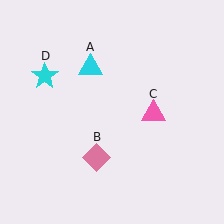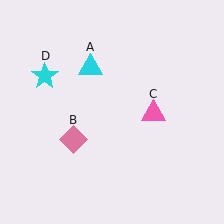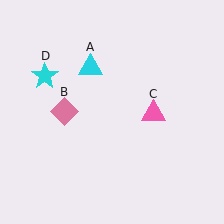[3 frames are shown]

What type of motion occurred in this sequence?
The pink diamond (object B) rotated clockwise around the center of the scene.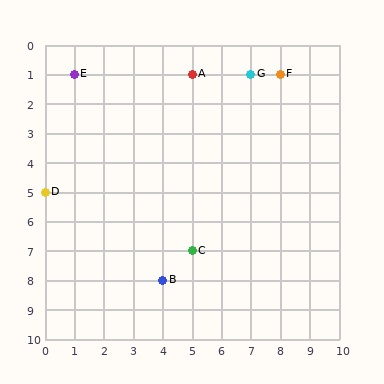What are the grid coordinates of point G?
Point G is at grid coordinates (7, 1).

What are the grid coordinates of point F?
Point F is at grid coordinates (8, 1).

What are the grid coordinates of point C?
Point C is at grid coordinates (5, 7).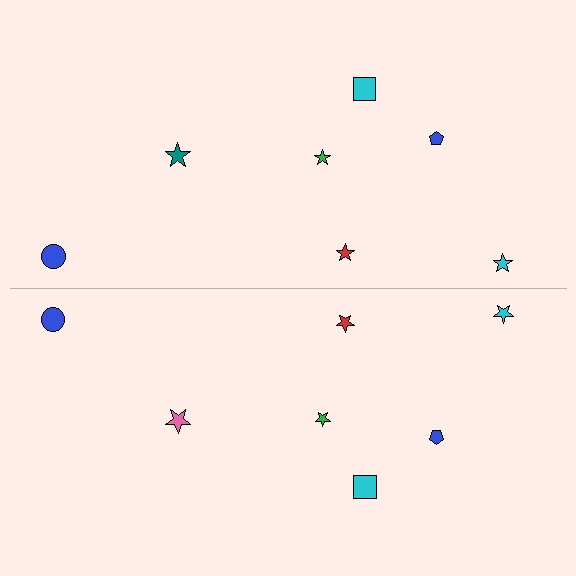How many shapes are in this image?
There are 14 shapes in this image.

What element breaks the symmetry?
The pink star on the bottom side breaks the symmetry — its mirror counterpart is teal.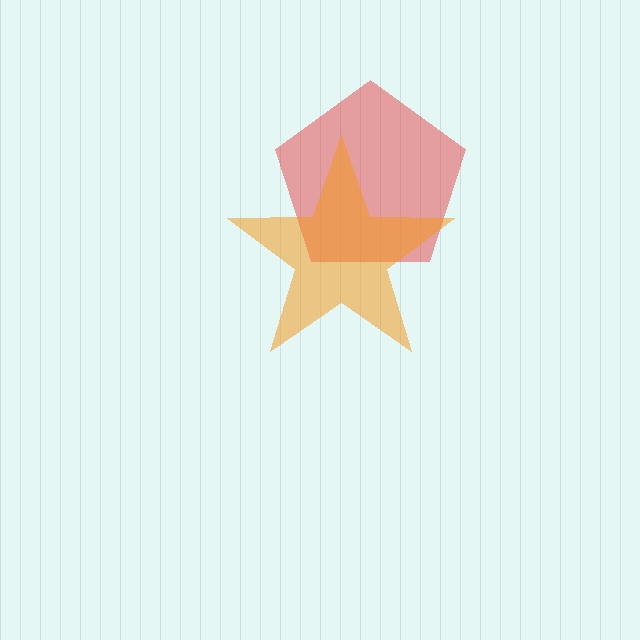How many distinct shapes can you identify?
There are 2 distinct shapes: a red pentagon, an orange star.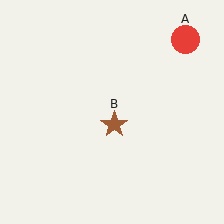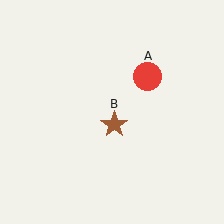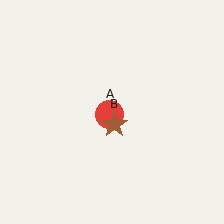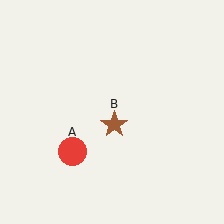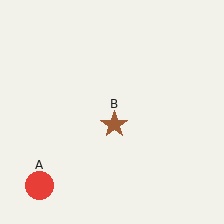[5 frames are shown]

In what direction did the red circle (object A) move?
The red circle (object A) moved down and to the left.